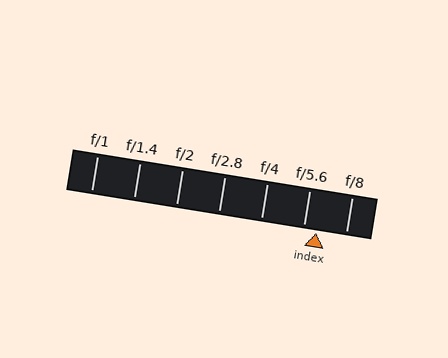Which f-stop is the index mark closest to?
The index mark is closest to f/5.6.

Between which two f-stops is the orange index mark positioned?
The index mark is between f/5.6 and f/8.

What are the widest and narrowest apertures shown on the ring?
The widest aperture shown is f/1 and the narrowest is f/8.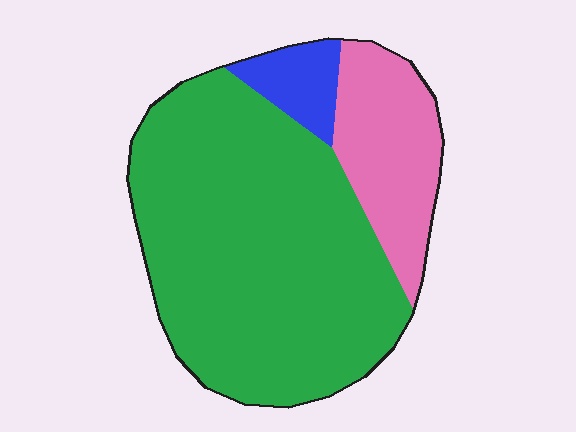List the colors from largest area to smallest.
From largest to smallest: green, pink, blue.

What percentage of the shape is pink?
Pink covers roughly 20% of the shape.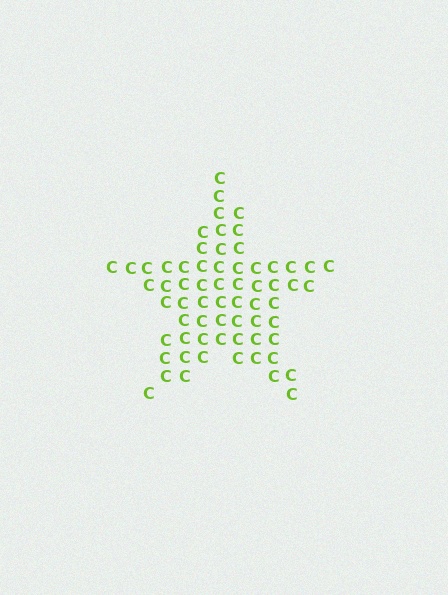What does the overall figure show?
The overall figure shows a star.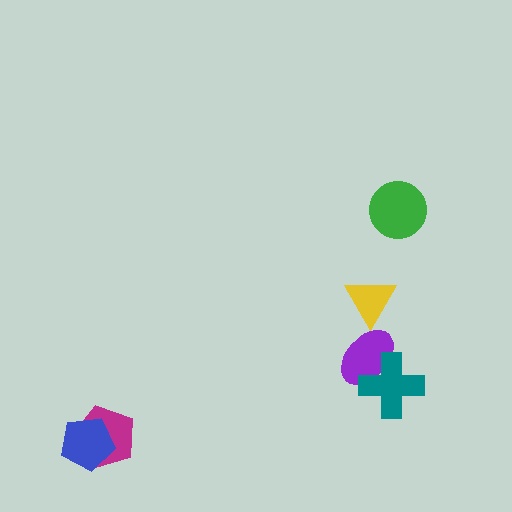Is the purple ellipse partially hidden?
Yes, it is partially covered by another shape.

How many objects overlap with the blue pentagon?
1 object overlaps with the blue pentagon.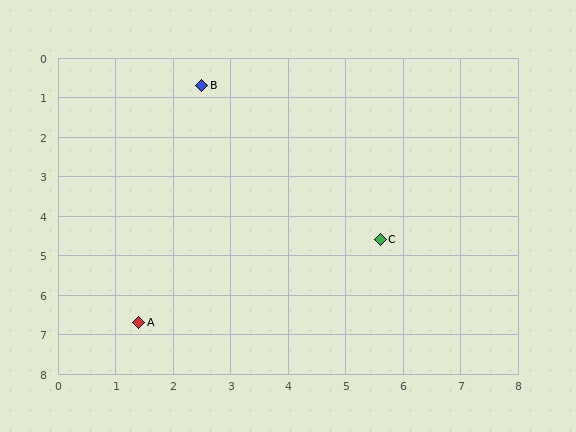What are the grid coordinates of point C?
Point C is at approximately (5.6, 4.6).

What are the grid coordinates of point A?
Point A is at approximately (1.4, 6.7).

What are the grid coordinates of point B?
Point B is at approximately (2.5, 0.7).